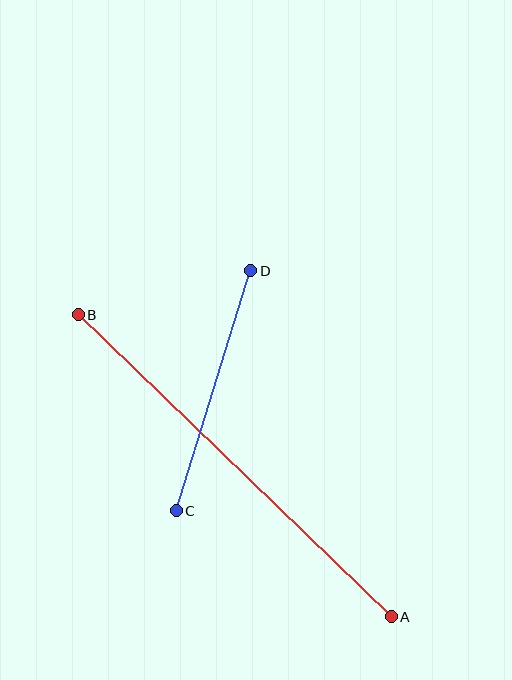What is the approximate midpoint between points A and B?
The midpoint is at approximately (235, 466) pixels.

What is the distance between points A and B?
The distance is approximately 435 pixels.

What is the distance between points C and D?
The distance is approximately 251 pixels.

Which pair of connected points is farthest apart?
Points A and B are farthest apart.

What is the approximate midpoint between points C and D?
The midpoint is at approximately (214, 391) pixels.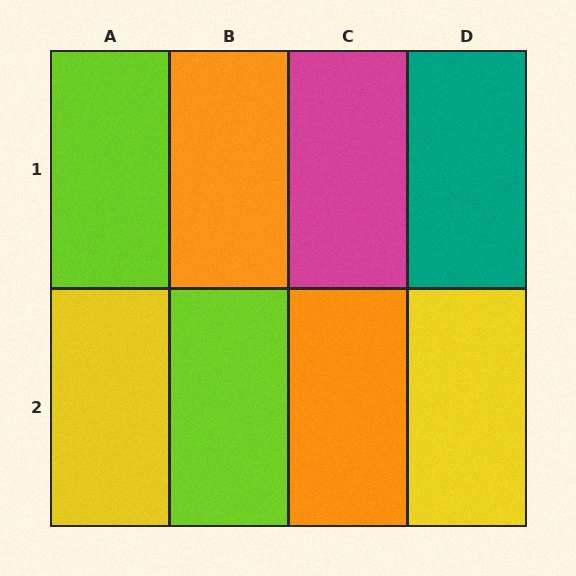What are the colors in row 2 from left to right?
Yellow, lime, orange, yellow.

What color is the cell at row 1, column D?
Teal.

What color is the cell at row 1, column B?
Orange.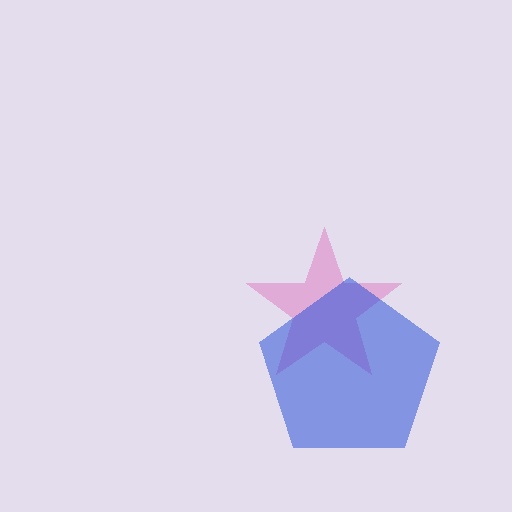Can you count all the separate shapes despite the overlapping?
Yes, there are 2 separate shapes.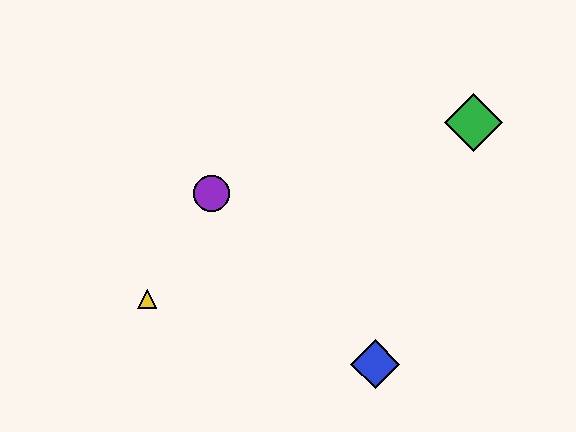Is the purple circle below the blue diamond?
No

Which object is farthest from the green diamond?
The yellow triangle is farthest from the green diamond.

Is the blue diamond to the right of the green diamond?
No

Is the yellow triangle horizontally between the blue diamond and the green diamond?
No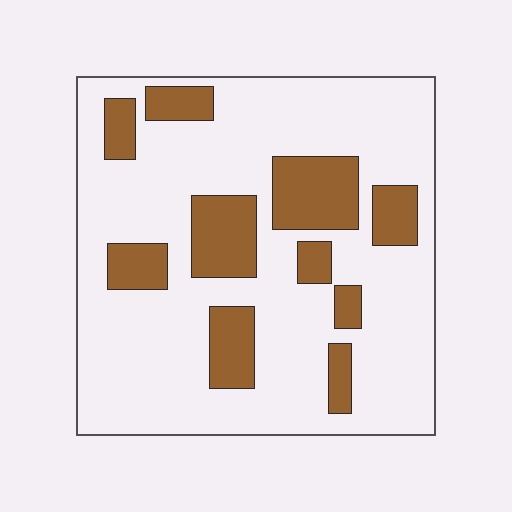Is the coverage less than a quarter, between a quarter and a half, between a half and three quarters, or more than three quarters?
Less than a quarter.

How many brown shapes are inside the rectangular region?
10.